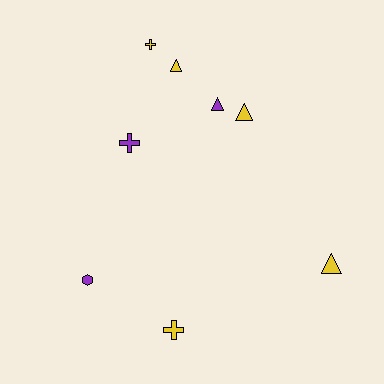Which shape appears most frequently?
Triangle, with 4 objects.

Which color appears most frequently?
Yellow, with 5 objects.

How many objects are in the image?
There are 8 objects.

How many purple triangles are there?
There is 1 purple triangle.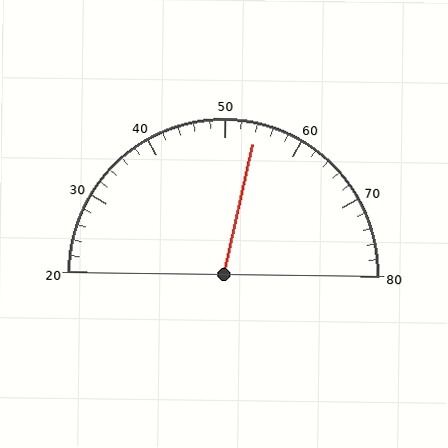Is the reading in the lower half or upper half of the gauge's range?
The reading is in the upper half of the range (20 to 80).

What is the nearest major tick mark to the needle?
The nearest major tick mark is 50.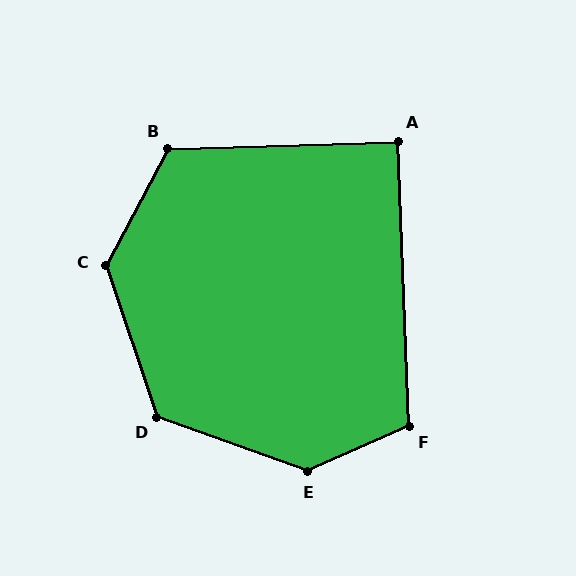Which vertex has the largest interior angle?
E, at approximately 137 degrees.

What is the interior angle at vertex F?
Approximately 111 degrees (obtuse).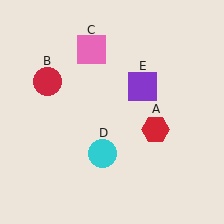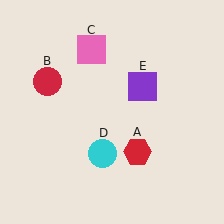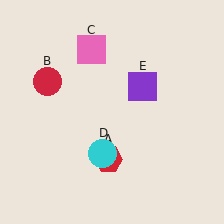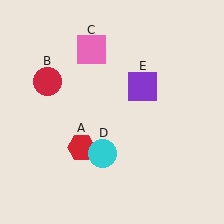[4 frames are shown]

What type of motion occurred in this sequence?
The red hexagon (object A) rotated clockwise around the center of the scene.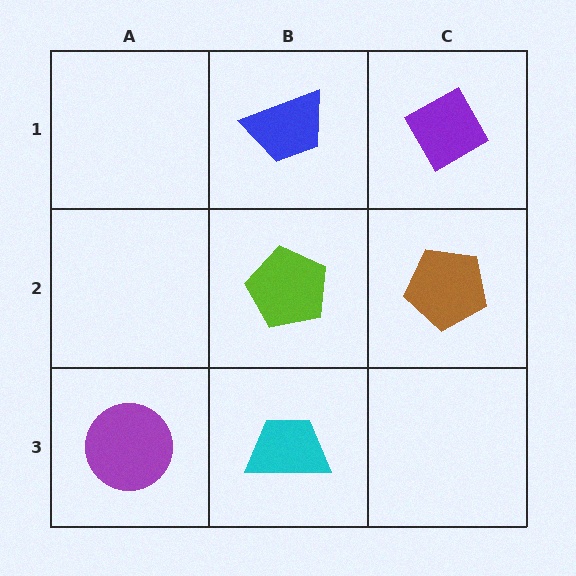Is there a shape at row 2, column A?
No, that cell is empty.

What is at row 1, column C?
A purple diamond.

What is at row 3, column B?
A cyan trapezoid.